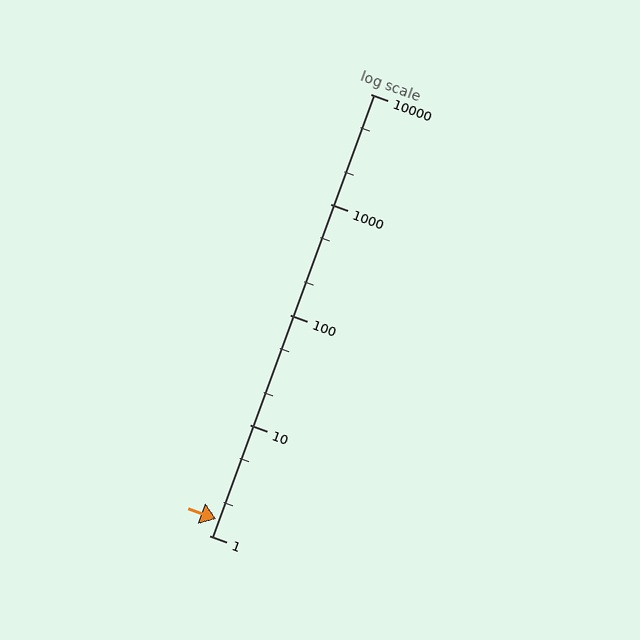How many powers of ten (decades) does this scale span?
The scale spans 4 decades, from 1 to 10000.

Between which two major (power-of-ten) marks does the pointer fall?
The pointer is between 1 and 10.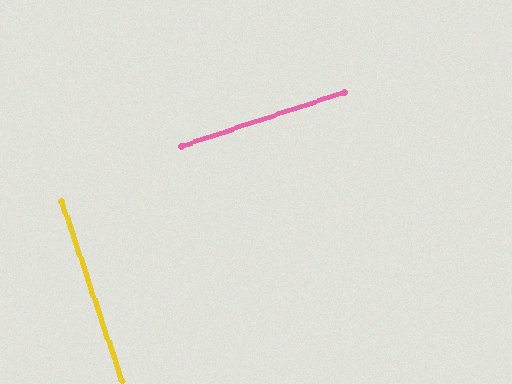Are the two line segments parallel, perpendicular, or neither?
Perpendicular — they meet at approximately 90°.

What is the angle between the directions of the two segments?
Approximately 90 degrees.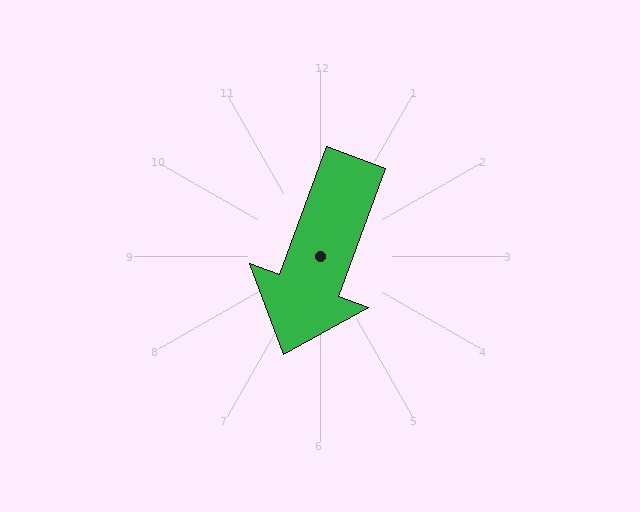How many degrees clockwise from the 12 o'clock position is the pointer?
Approximately 200 degrees.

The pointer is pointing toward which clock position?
Roughly 7 o'clock.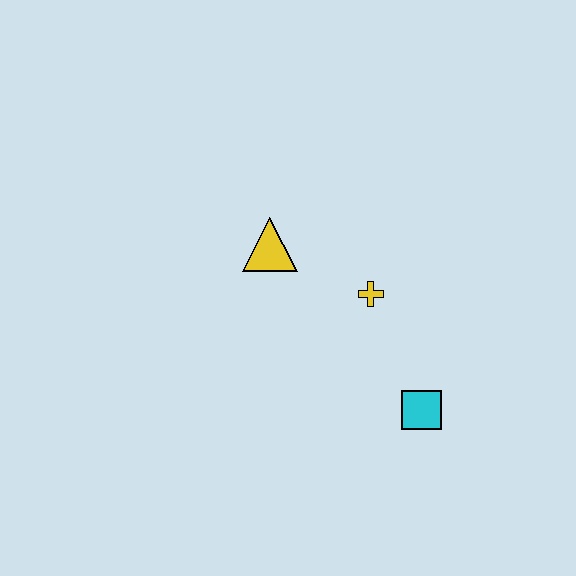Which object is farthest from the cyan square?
The yellow triangle is farthest from the cyan square.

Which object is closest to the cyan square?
The yellow cross is closest to the cyan square.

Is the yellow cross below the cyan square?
No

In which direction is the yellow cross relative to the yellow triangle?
The yellow cross is to the right of the yellow triangle.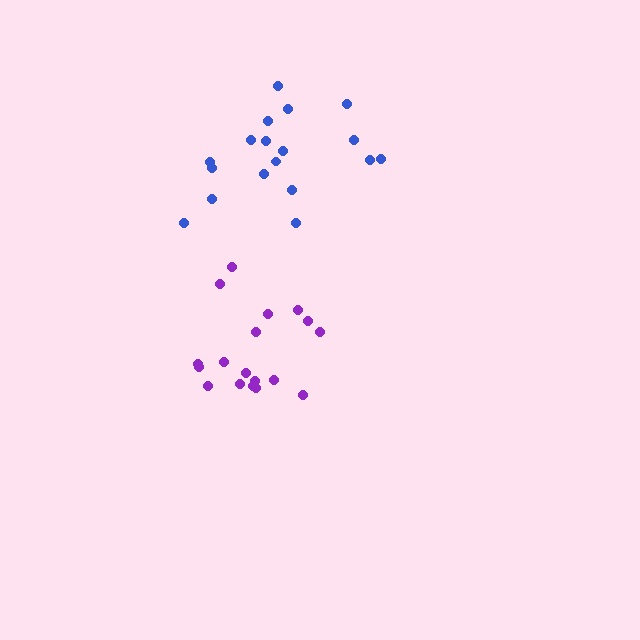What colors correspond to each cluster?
The clusters are colored: blue, purple.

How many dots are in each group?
Group 1: 18 dots, Group 2: 18 dots (36 total).